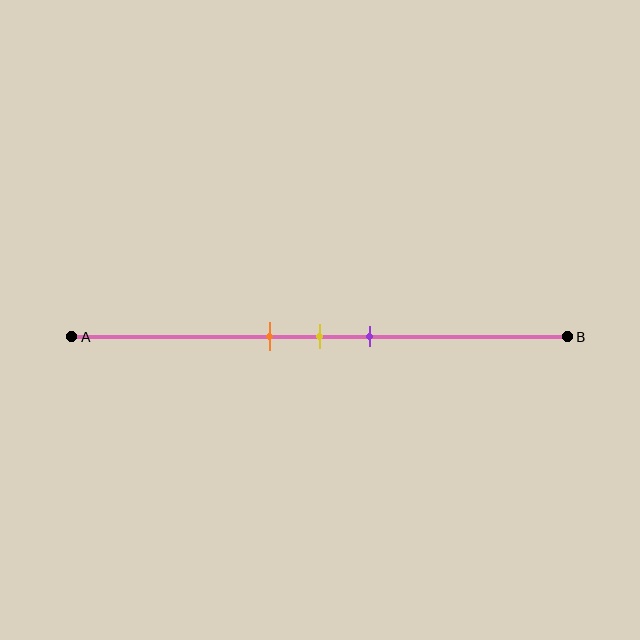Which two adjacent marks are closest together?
The orange and yellow marks are the closest adjacent pair.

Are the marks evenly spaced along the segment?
Yes, the marks are approximately evenly spaced.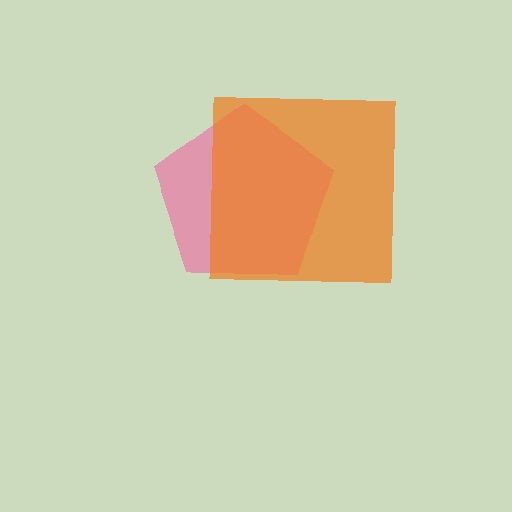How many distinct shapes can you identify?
There are 2 distinct shapes: a pink pentagon, an orange square.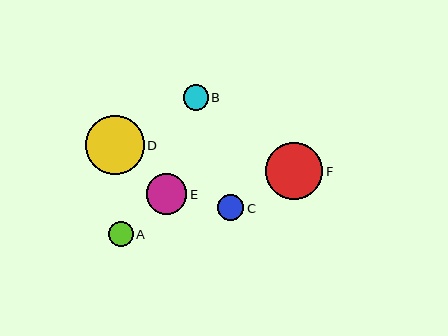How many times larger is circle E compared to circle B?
Circle E is approximately 1.6 times the size of circle B.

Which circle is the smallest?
Circle A is the smallest with a size of approximately 25 pixels.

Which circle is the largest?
Circle D is the largest with a size of approximately 59 pixels.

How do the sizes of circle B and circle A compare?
Circle B and circle A are approximately the same size.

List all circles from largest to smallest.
From largest to smallest: D, F, E, C, B, A.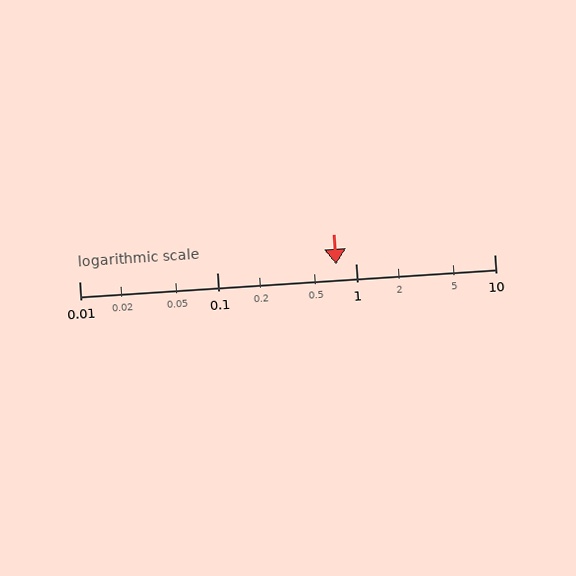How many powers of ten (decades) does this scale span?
The scale spans 3 decades, from 0.01 to 10.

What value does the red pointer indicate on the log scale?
The pointer indicates approximately 0.72.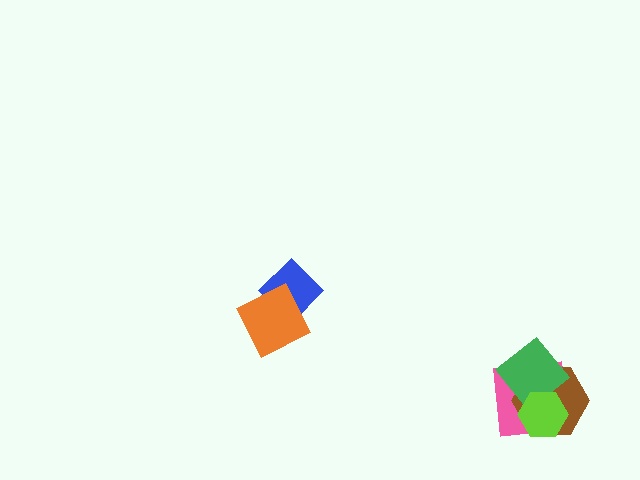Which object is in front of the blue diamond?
The orange diamond is in front of the blue diamond.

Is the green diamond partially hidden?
Yes, it is partially covered by another shape.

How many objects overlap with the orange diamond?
1 object overlaps with the orange diamond.